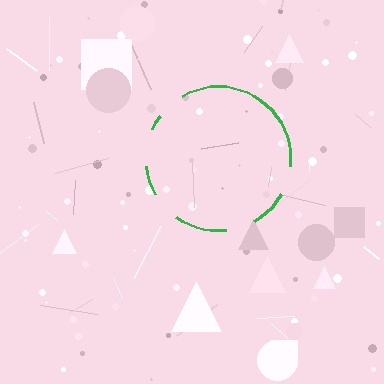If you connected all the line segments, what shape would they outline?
They would outline a circle.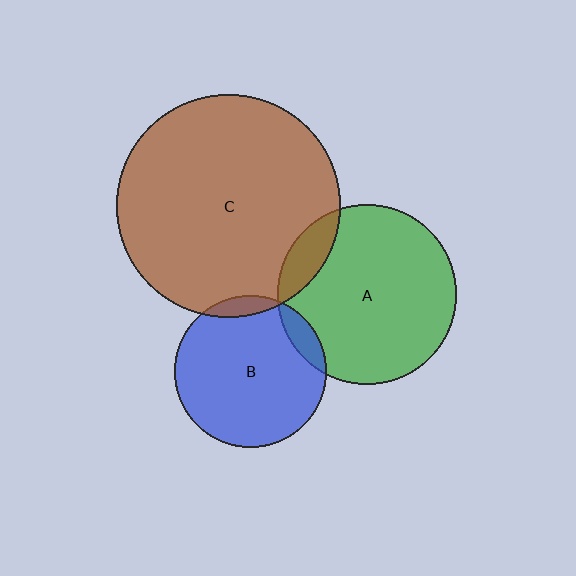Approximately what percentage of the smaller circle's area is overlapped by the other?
Approximately 10%.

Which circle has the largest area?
Circle C (brown).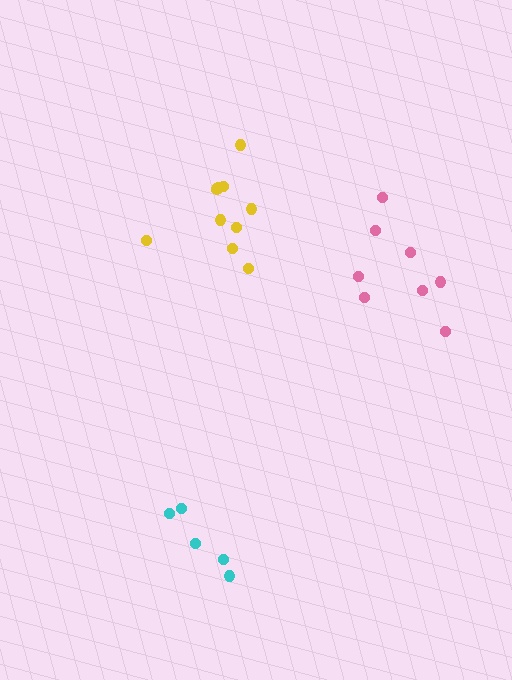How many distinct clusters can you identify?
There are 3 distinct clusters.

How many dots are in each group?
Group 1: 8 dots, Group 2: 10 dots, Group 3: 5 dots (23 total).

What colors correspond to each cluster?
The clusters are colored: pink, yellow, cyan.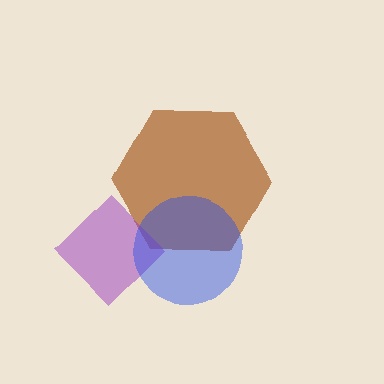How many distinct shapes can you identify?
There are 3 distinct shapes: a brown hexagon, a purple diamond, a blue circle.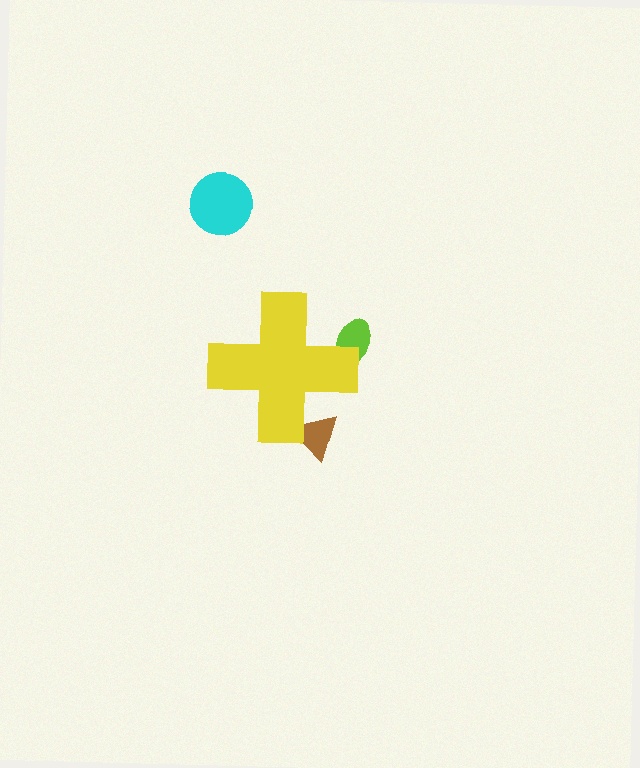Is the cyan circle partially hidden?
No, the cyan circle is fully visible.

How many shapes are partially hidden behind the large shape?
2 shapes are partially hidden.